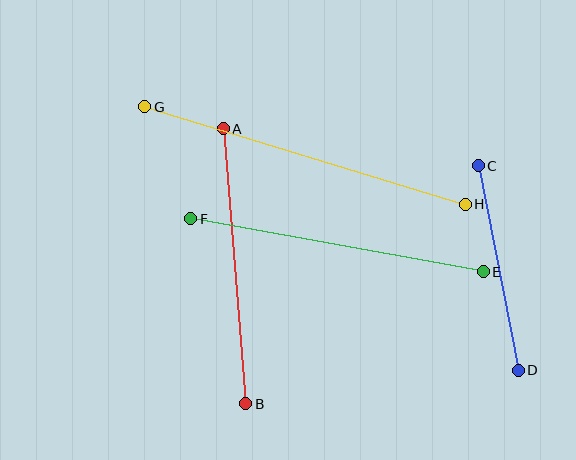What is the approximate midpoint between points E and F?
The midpoint is at approximately (337, 245) pixels.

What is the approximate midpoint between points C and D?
The midpoint is at approximately (498, 268) pixels.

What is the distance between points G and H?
The distance is approximately 335 pixels.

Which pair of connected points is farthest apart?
Points G and H are farthest apart.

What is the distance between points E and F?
The distance is approximately 298 pixels.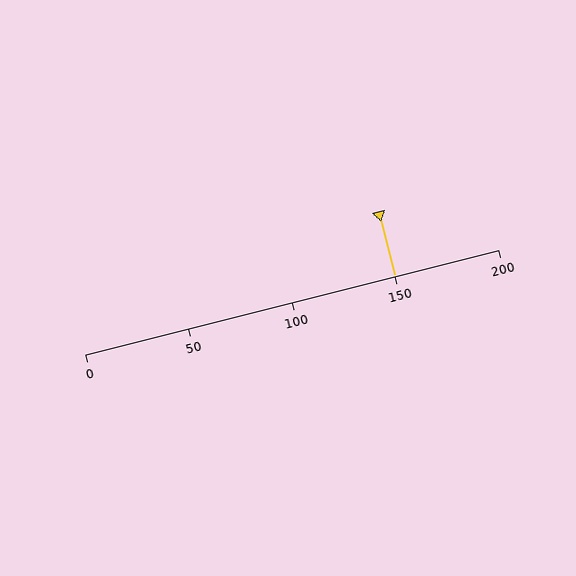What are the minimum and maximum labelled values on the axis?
The axis runs from 0 to 200.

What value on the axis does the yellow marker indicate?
The marker indicates approximately 150.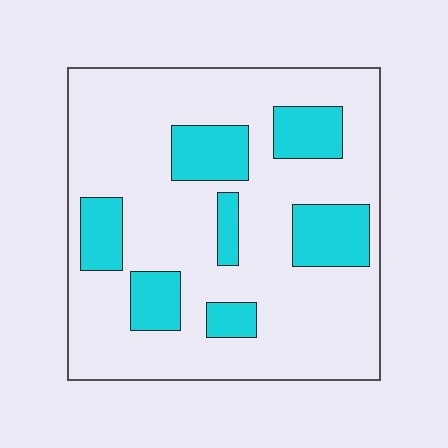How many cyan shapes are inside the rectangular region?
7.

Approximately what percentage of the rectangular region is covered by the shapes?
Approximately 25%.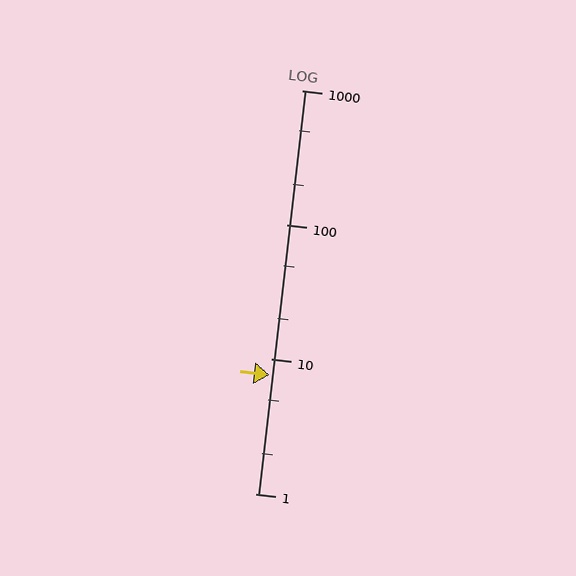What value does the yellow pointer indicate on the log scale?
The pointer indicates approximately 7.6.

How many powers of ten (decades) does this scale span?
The scale spans 3 decades, from 1 to 1000.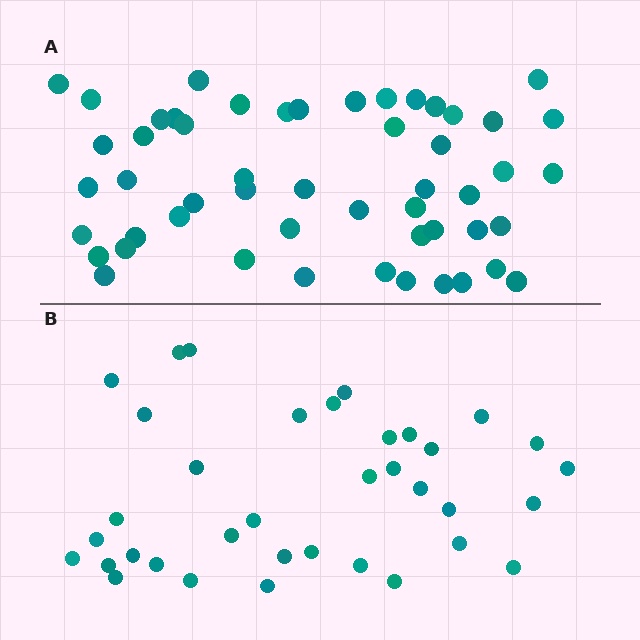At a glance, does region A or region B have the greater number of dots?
Region A (the top region) has more dots.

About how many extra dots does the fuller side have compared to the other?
Region A has approximately 15 more dots than region B.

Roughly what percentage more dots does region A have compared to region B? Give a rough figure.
About 45% more.